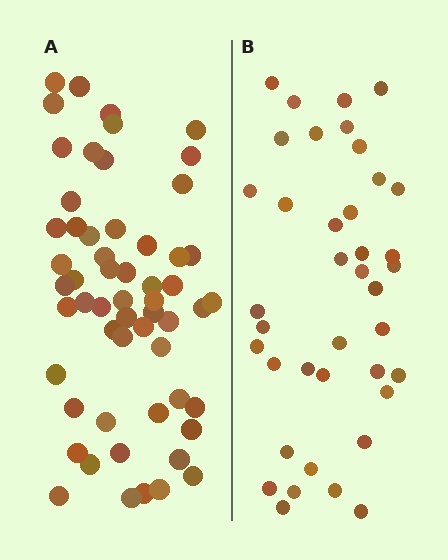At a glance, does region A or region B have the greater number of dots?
Region A (the left region) has more dots.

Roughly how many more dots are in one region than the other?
Region A has approximately 20 more dots than region B.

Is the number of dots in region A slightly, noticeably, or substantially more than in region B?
Region A has substantially more. The ratio is roughly 1.5 to 1.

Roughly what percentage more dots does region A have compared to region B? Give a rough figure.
About 45% more.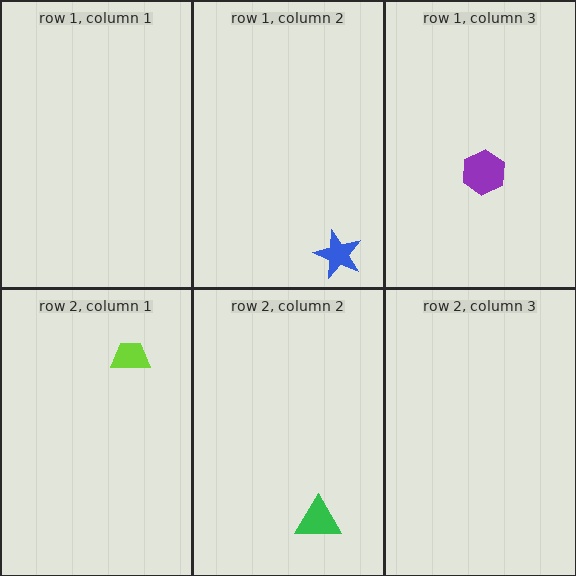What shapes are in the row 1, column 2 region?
The blue star.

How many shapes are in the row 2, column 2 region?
1.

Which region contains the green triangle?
The row 2, column 2 region.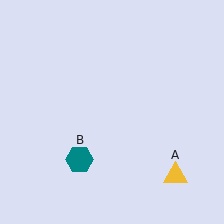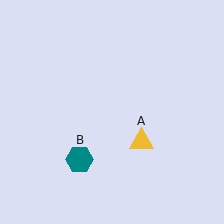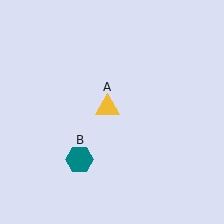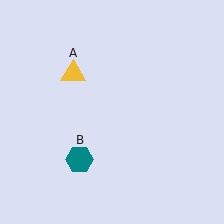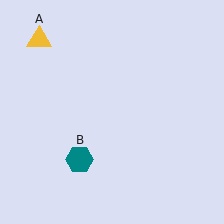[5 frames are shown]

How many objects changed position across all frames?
1 object changed position: yellow triangle (object A).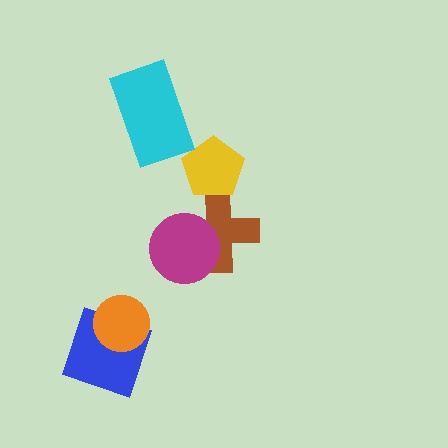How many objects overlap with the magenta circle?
1 object overlaps with the magenta circle.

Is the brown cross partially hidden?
Yes, it is partially covered by another shape.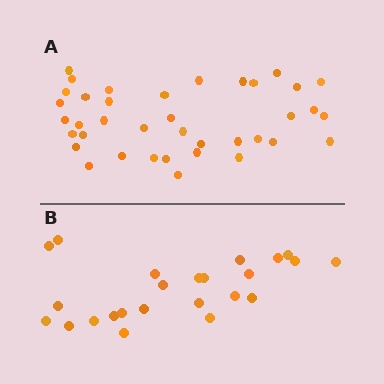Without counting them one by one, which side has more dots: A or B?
Region A (the top region) has more dots.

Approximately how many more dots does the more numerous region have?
Region A has approximately 15 more dots than region B.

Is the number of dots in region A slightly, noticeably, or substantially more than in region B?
Region A has substantially more. The ratio is roughly 1.6 to 1.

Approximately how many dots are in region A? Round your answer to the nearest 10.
About 40 dots. (The exact count is 38, which rounds to 40.)